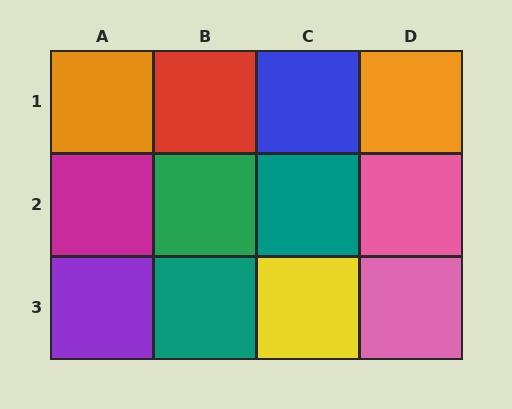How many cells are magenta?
1 cell is magenta.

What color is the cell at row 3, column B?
Teal.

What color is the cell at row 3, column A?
Purple.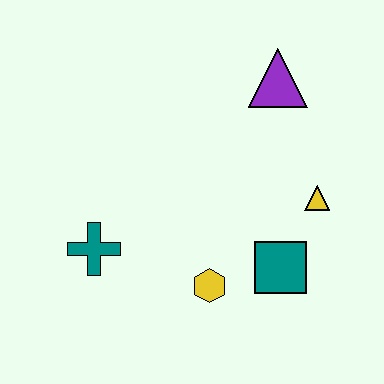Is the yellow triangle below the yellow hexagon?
No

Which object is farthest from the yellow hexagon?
The purple triangle is farthest from the yellow hexagon.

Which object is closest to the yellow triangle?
The teal square is closest to the yellow triangle.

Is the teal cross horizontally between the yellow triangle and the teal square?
No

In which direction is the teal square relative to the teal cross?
The teal square is to the right of the teal cross.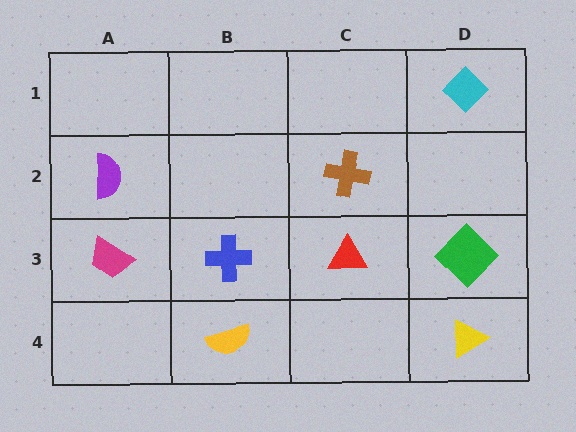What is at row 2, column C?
A brown cross.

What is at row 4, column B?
A yellow semicircle.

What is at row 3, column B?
A blue cross.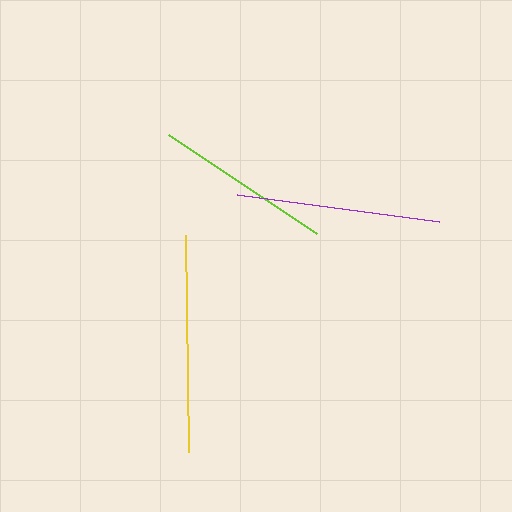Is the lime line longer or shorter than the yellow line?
The yellow line is longer than the lime line.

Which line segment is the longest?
The yellow line is the longest at approximately 217 pixels.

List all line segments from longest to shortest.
From longest to shortest: yellow, purple, lime.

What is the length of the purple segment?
The purple segment is approximately 204 pixels long.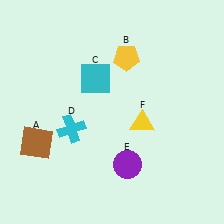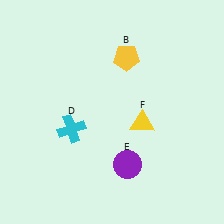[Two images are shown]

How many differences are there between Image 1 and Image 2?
There are 2 differences between the two images.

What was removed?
The cyan square (C), the brown square (A) were removed in Image 2.